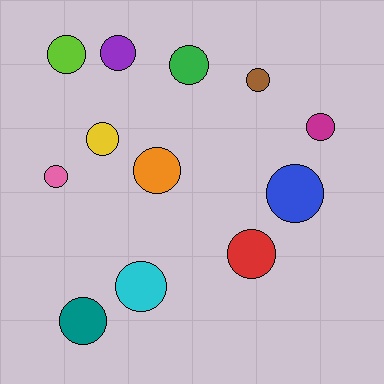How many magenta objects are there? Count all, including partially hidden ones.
There is 1 magenta object.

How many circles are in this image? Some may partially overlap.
There are 12 circles.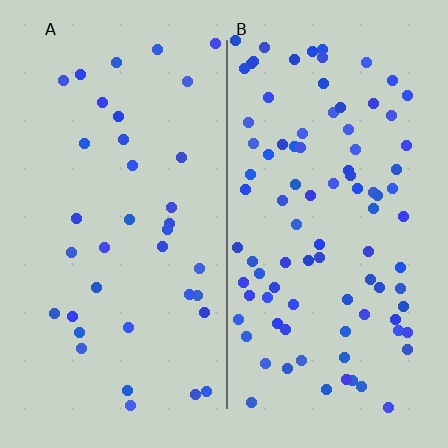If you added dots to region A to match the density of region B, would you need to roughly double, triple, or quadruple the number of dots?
Approximately double.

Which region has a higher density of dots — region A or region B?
B (the right).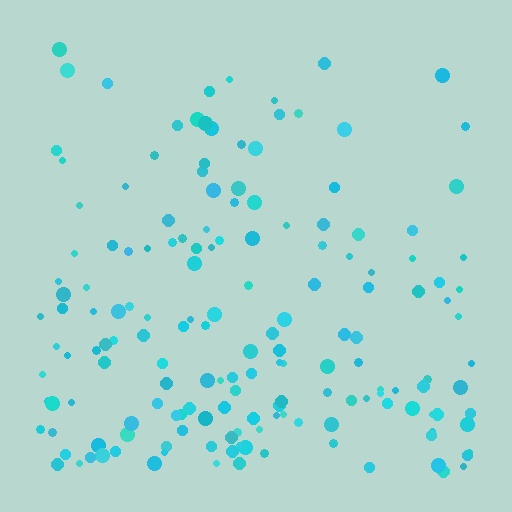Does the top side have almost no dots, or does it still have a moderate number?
Still a moderate number, just noticeably fewer than the bottom.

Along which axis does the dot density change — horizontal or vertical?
Vertical.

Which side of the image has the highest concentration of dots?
The bottom.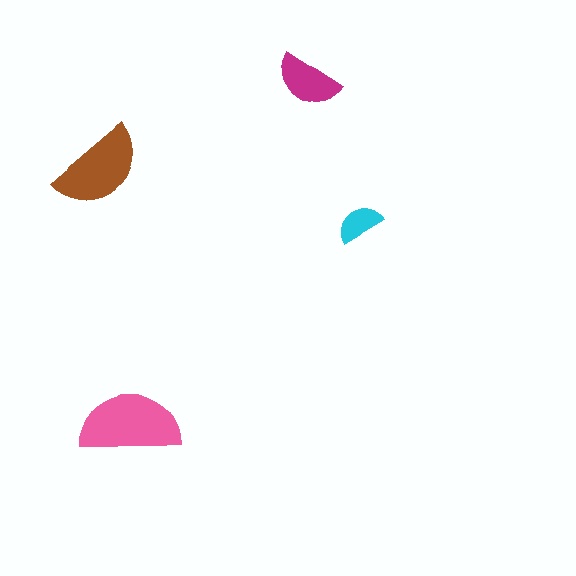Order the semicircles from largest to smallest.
the pink one, the brown one, the magenta one, the cyan one.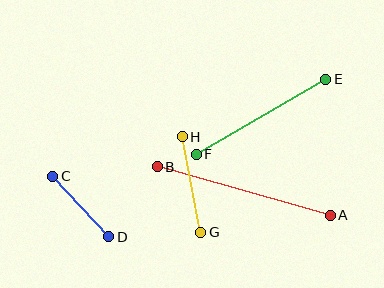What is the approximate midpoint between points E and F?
The midpoint is at approximately (261, 117) pixels.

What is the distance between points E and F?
The distance is approximately 150 pixels.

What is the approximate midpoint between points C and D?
The midpoint is at approximately (81, 207) pixels.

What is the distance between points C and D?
The distance is approximately 82 pixels.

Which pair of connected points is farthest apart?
Points A and B are farthest apart.